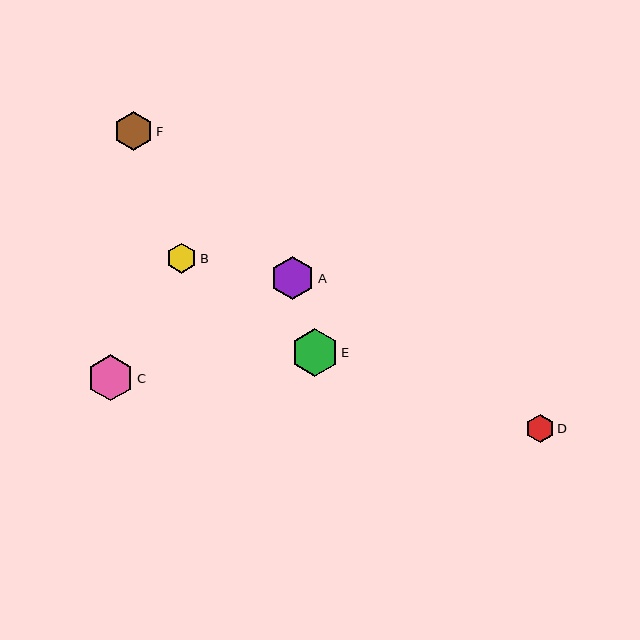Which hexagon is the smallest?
Hexagon D is the smallest with a size of approximately 28 pixels.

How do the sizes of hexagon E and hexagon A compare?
Hexagon E and hexagon A are approximately the same size.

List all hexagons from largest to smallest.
From largest to smallest: E, C, A, F, B, D.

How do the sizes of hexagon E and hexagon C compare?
Hexagon E and hexagon C are approximately the same size.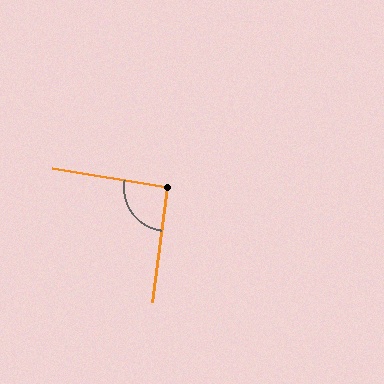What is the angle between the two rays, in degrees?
Approximately 92 degrees.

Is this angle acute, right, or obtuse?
It is approximately a right angle.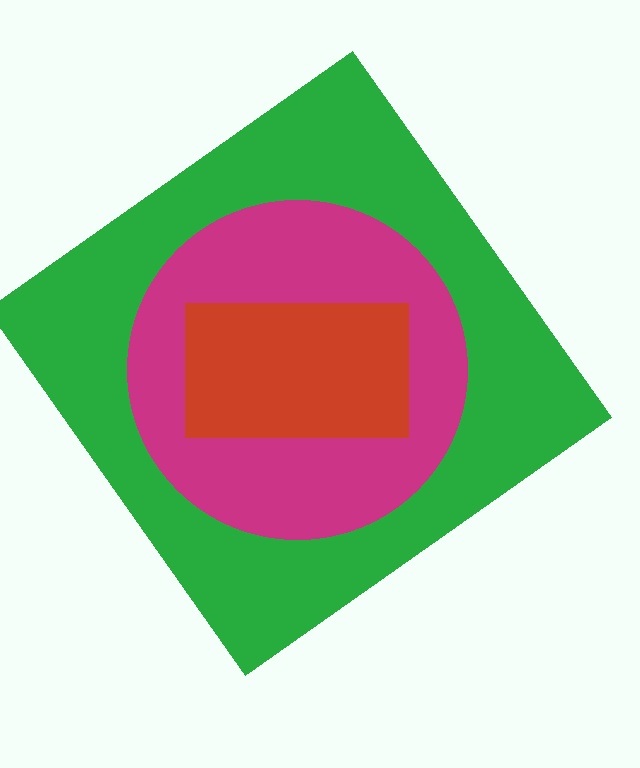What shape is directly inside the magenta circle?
The red rectangle.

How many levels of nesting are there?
3.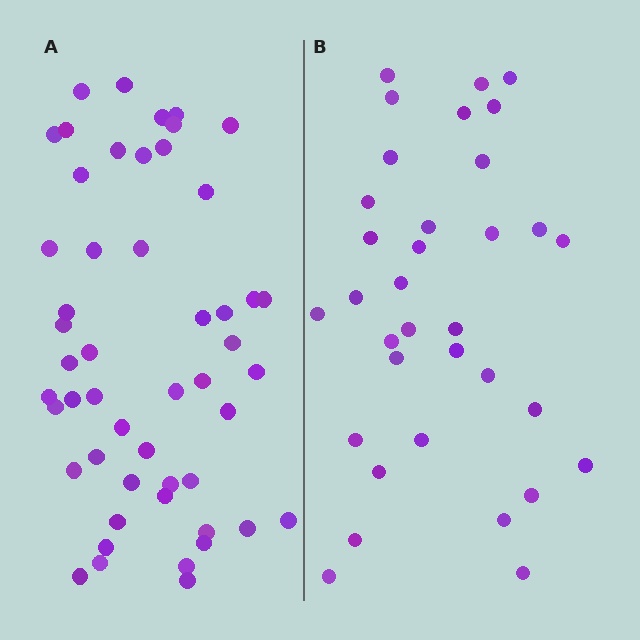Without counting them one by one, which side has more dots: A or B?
Region A (the left region) has more dots.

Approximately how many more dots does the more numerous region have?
Region A has approximately 15 more dots than region B.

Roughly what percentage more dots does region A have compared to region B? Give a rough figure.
About 50% more.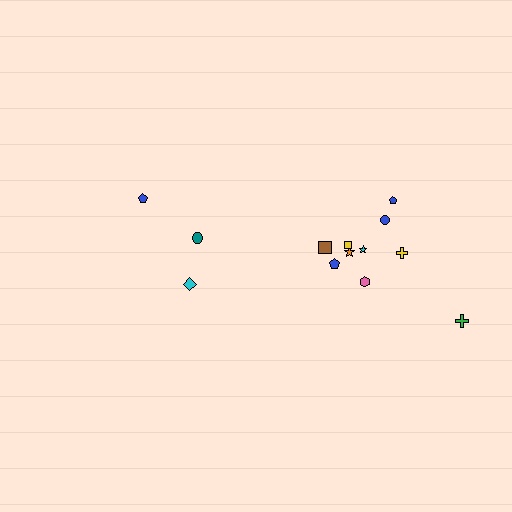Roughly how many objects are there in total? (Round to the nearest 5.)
Roughly 15 objects in total.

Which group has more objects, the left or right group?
The right group.